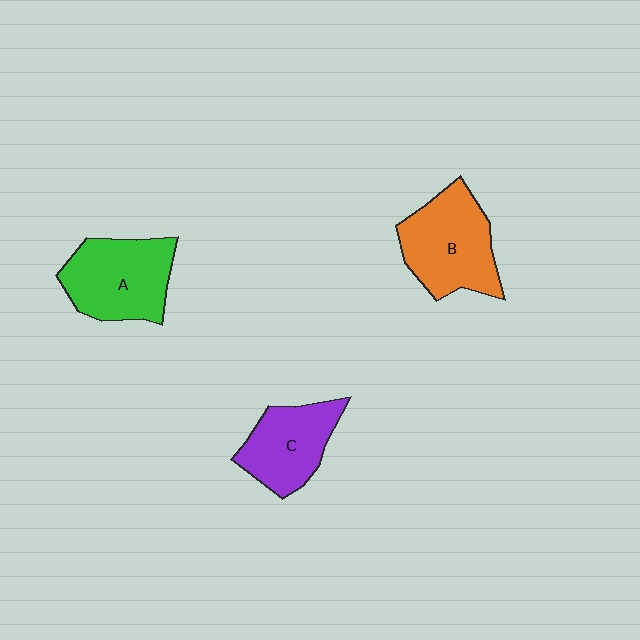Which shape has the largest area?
Shape B (orange).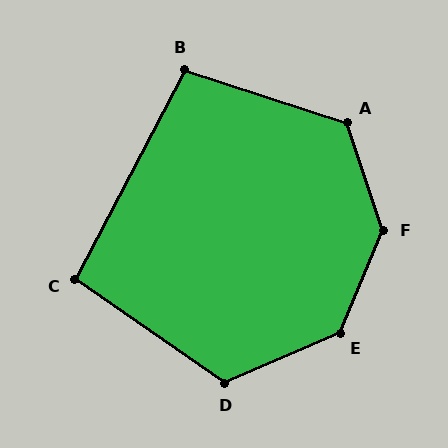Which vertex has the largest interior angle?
F, at approximately 139 degrees.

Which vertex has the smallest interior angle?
C, at approximately 97 degrees.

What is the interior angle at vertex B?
Approximately 99 degrees (obtuse).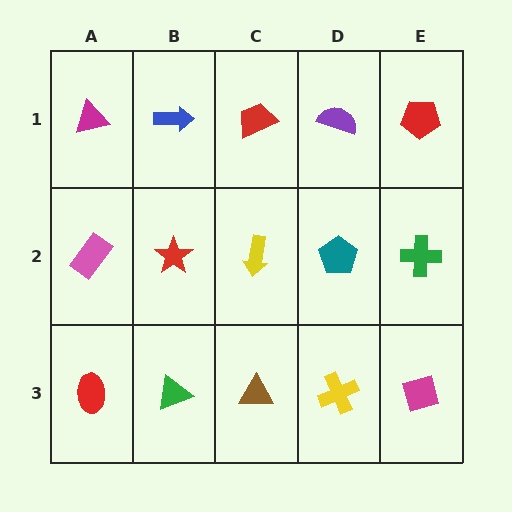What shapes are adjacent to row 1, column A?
A pink rectangle (row 2, column A), a blue arrow (row 1, column B).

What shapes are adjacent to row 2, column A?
A magenta triangle (row 1, column A), a red ellipse (row 3, column A), a red star (row 2, column B).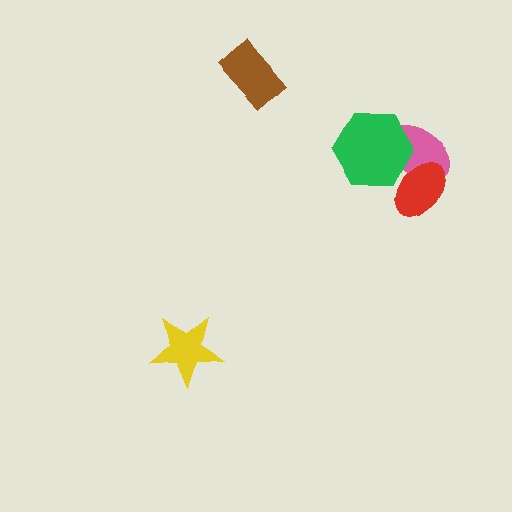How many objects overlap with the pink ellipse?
2 objects overlap with the pink ellipse.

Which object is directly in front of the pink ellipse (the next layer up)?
The red ellipse is directly in front of the pink ellipse.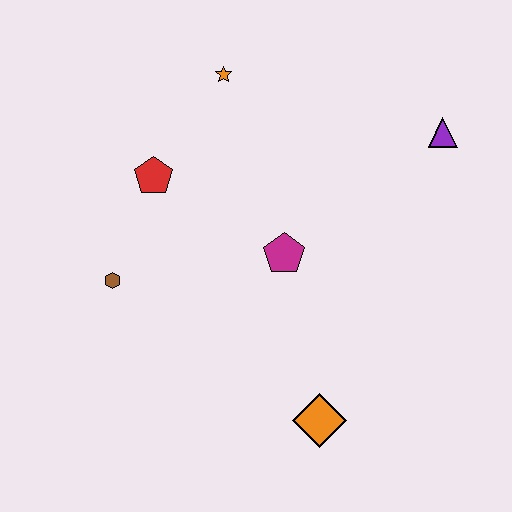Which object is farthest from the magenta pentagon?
The purple triangle is farthest from the magenta pentagon.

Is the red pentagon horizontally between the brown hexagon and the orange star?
Yes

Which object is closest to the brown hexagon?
The red pentagon is closest to the brown hexagon.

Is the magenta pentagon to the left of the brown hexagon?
No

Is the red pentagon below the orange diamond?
No